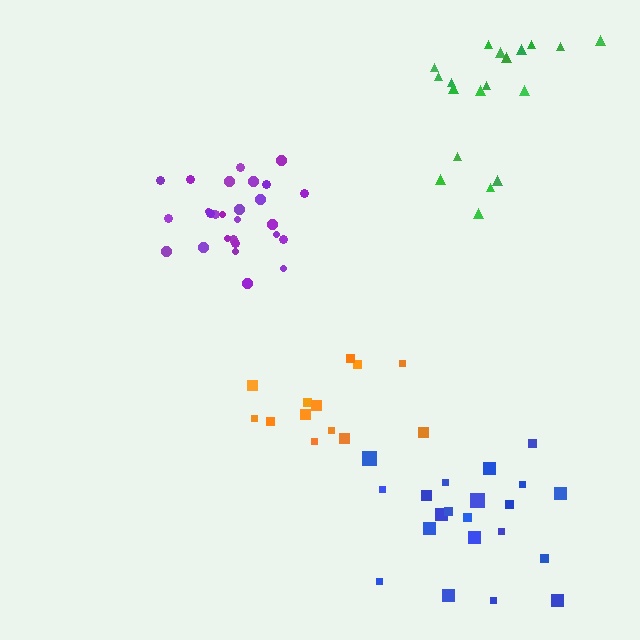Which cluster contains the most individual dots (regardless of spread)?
Purple (27).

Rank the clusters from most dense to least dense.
purple, green, blue, orange.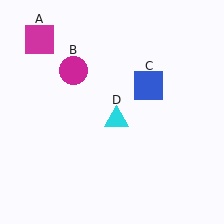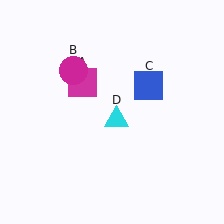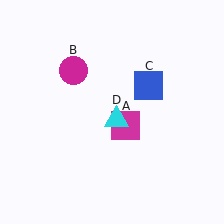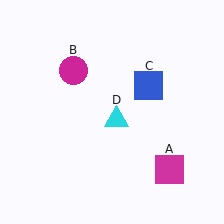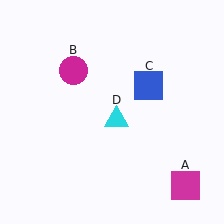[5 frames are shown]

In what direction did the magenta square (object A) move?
The magenta square (object A) moved down and to the right.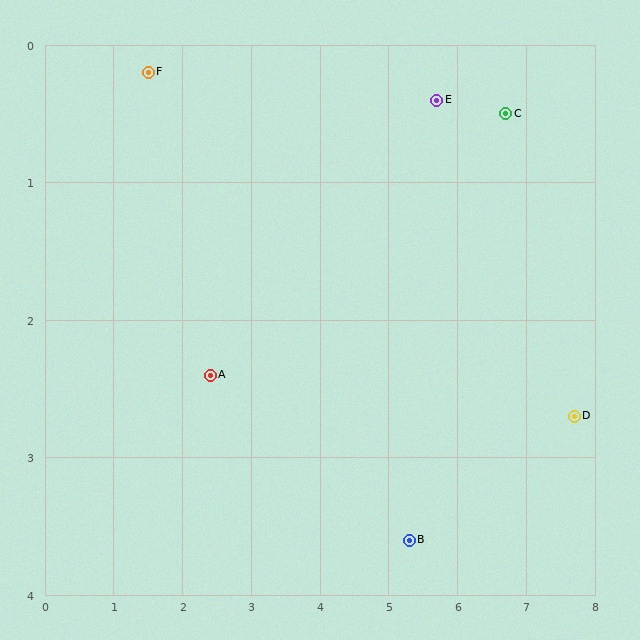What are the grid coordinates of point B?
Point B is at approximately (5.3, 3.6).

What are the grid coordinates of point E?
Point E is at approximately (5.7, 0.4).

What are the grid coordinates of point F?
Point F is at approximately (1.5, 0.2).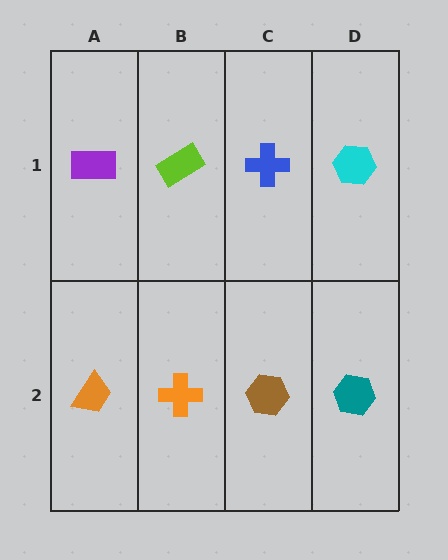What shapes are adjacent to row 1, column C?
A brown hexagon (row 2, column C), a lime rectangle (row 1, column B), a cyan hexagon (row 1, column D).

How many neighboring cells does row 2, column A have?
2.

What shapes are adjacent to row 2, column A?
A purple rectangle (row 1, column A), an orange cross (row 2, column B).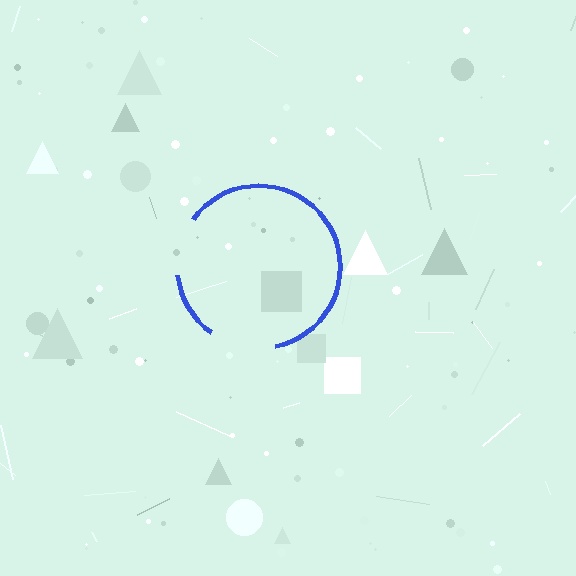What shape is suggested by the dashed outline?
The dashed outline suggests a circle.